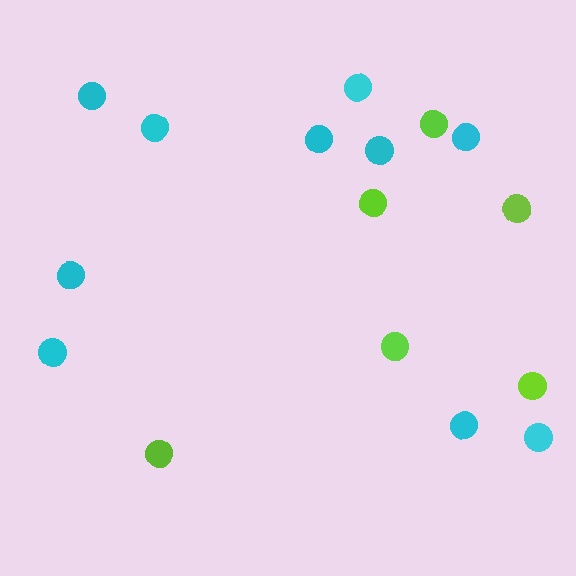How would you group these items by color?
There are 2 groups: one group of lime circles (6) and one group of cyan circles (10).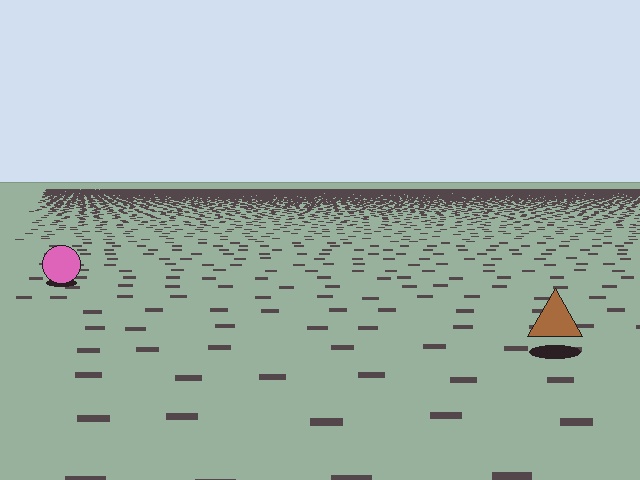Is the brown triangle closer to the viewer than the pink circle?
Yes. The brown triangle is closer — you can tell from the texture gradient: the ground texture is coarser near it.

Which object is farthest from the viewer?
The pink circle is farthest from the viewer. It appears smaller and the ground texture around it is denser.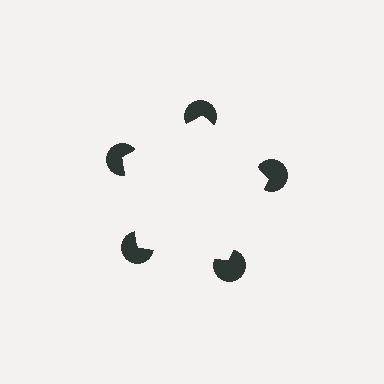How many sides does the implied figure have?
5 sides.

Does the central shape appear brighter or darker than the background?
It typically appears slightly brighter than the background, even though no actual brightness change is drawn.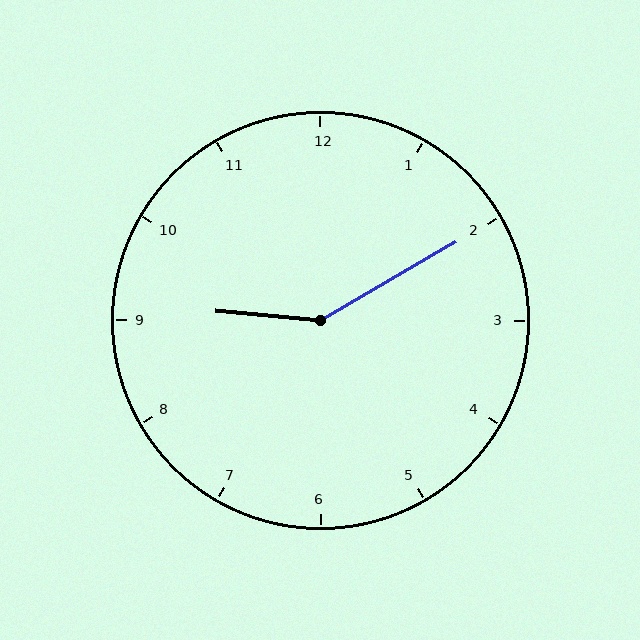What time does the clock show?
9:10.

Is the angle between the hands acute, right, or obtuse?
It is obtuse.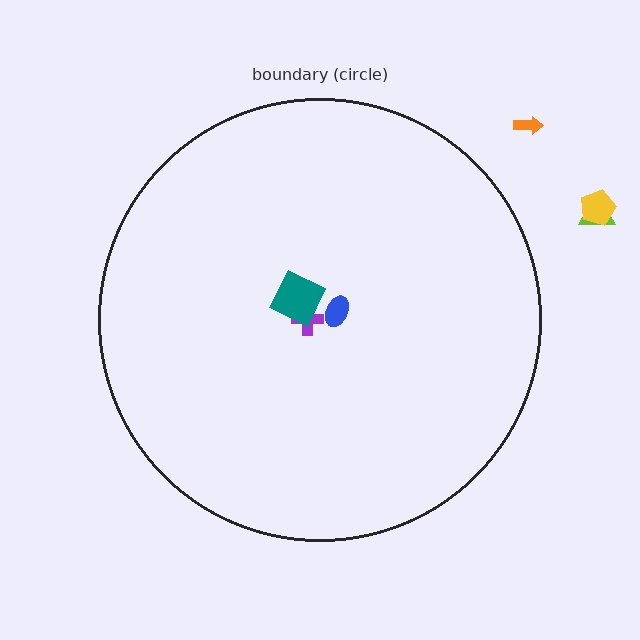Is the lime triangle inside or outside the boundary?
Outside.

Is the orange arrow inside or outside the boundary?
Outside.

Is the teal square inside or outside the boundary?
Inside.